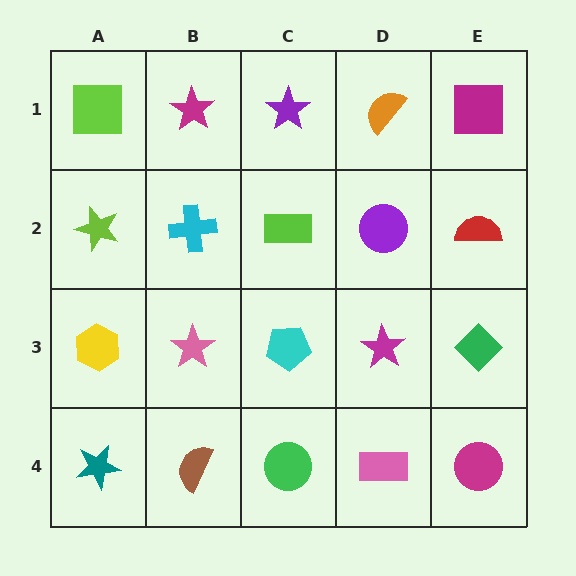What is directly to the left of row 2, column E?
A purple circle.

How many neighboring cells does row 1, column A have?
2.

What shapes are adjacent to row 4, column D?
A magenta star (row 3, column D), a green circle (row 4, column C), a magenta circle (row 4, column E).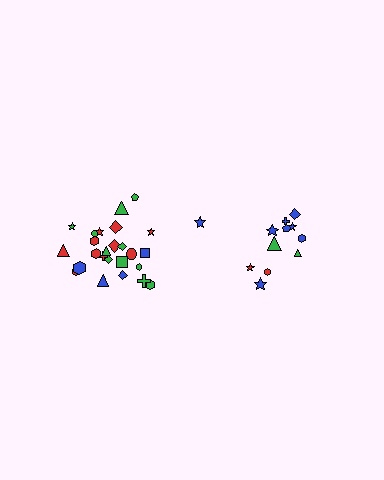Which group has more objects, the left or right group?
The left group.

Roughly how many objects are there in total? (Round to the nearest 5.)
Roughly 35 objects in total.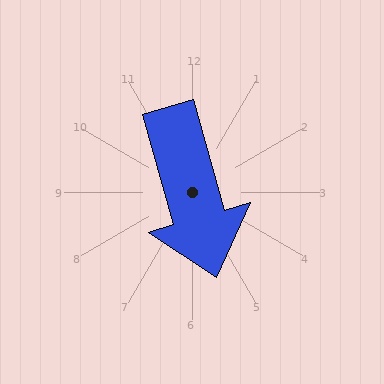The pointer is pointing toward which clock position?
Roughly 5 o'clock.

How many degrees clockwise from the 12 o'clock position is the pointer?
Approximately 164 degrees.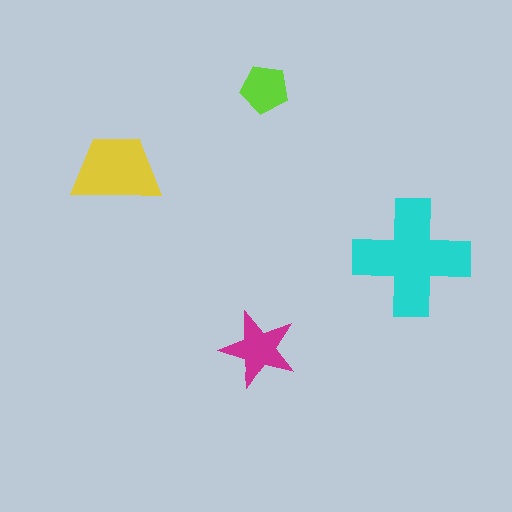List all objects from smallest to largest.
The lime pentagon, the magenta star, the yellow trapezoid, the cyan cross.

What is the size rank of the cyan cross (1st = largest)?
1st.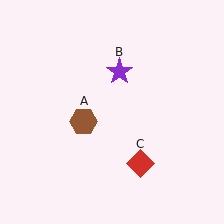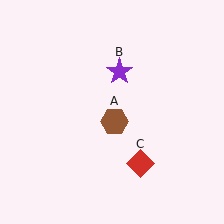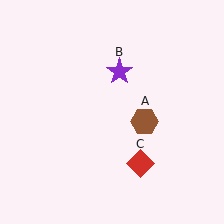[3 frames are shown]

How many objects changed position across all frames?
1 object changed position: brown hexagon (object A).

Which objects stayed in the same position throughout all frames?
Purple star (object B) and red diamond (object C) remained stationary.